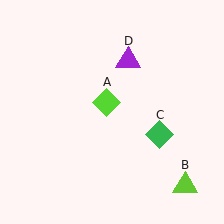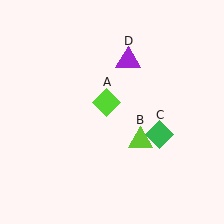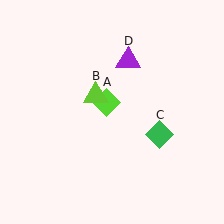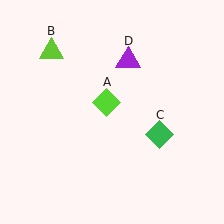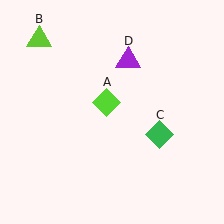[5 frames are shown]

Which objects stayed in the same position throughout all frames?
Lime diamond (object A) and green diamond (object C) and purple triangle (object D) remained stationary.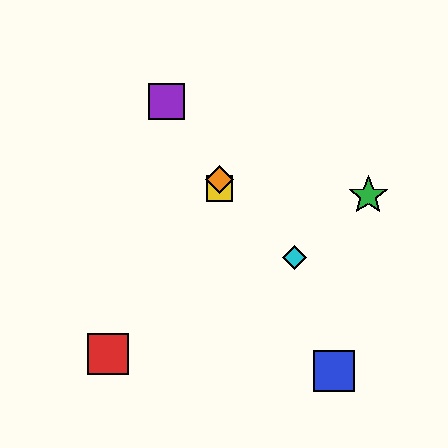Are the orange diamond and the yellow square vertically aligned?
Yes, both are at x≈219.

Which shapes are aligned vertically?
The yellow square, the orange diamond are aligned vertically.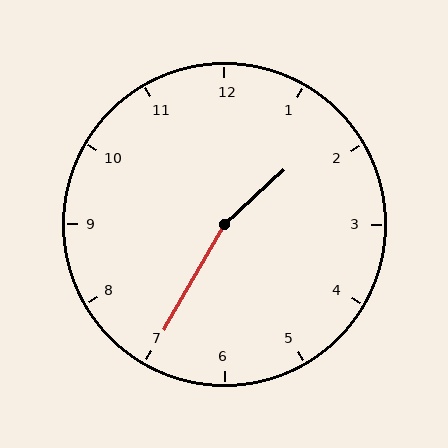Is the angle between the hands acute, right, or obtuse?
It is obtuse.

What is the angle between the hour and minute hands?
Approximately 162 degrees.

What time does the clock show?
1:35.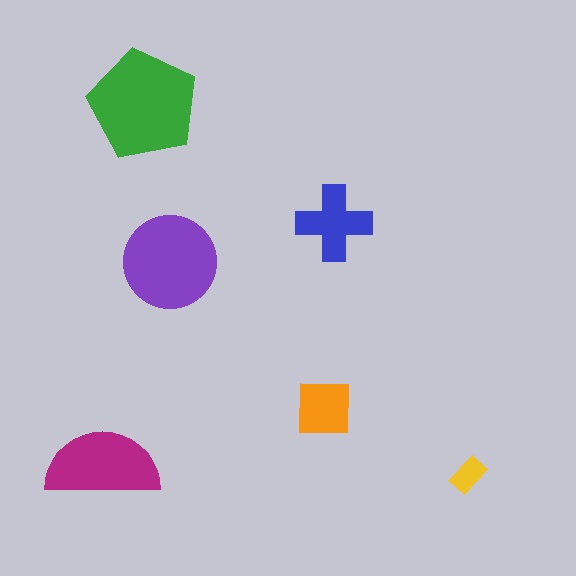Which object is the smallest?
The yellow rectangle.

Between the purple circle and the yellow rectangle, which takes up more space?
The purple circle.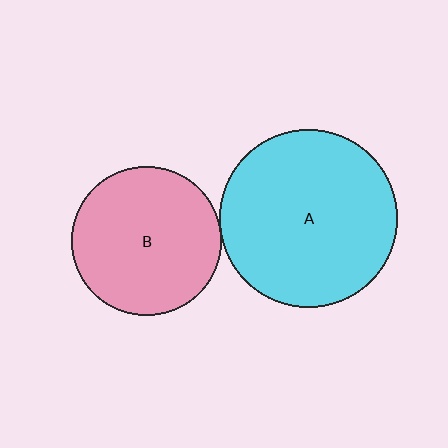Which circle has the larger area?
Circle A (cyan).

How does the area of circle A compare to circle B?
Approximately 1.4 times.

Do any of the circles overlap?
No, none of the circles overlap.